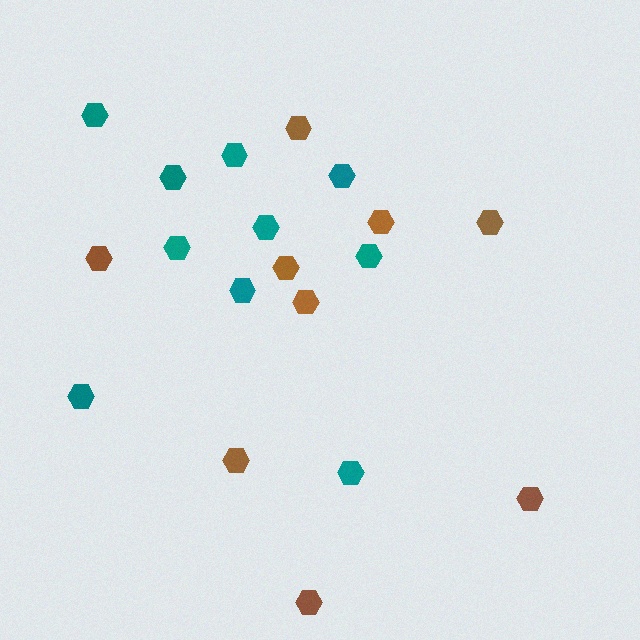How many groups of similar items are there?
There are 2 groups: one group of brown hexagons (9) and one group of teal hexagons (10).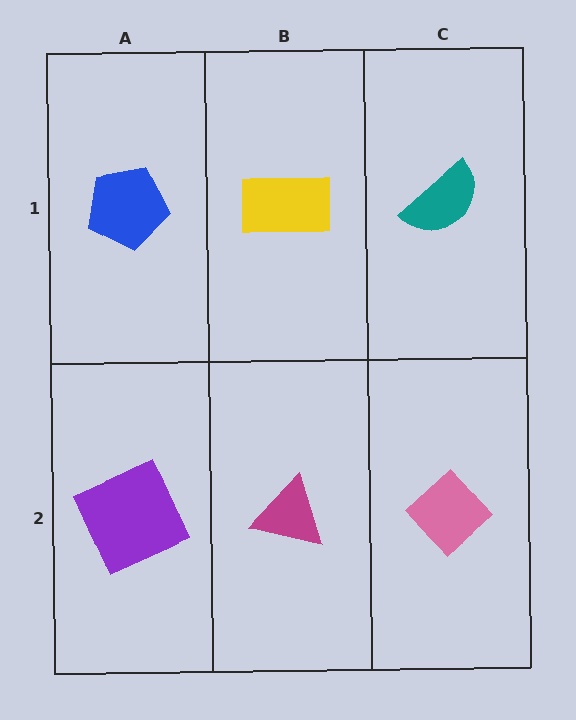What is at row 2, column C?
A pink diamond.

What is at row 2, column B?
A magenta triangle.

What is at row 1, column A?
A blue pentagon.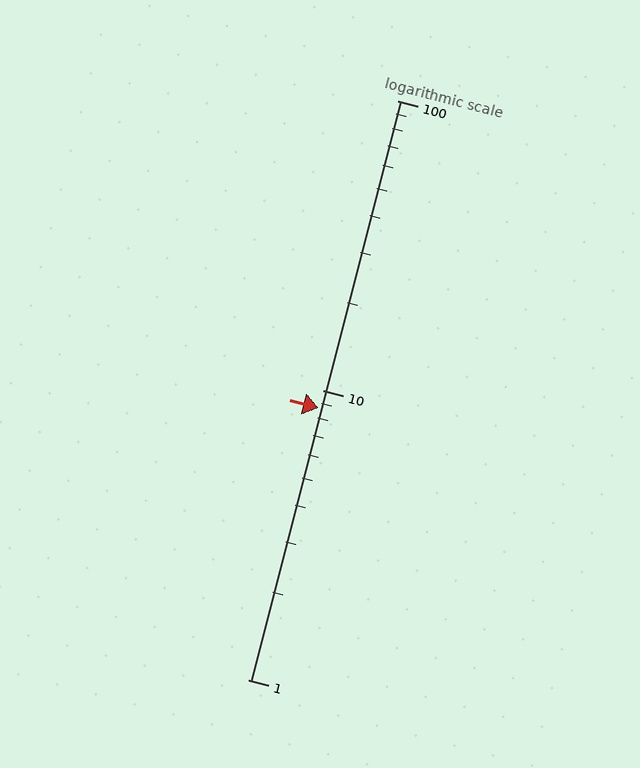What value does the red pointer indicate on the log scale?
The pointer indicates approximately 8.7.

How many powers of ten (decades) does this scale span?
The scale spans 2 decades, from 1 to 100.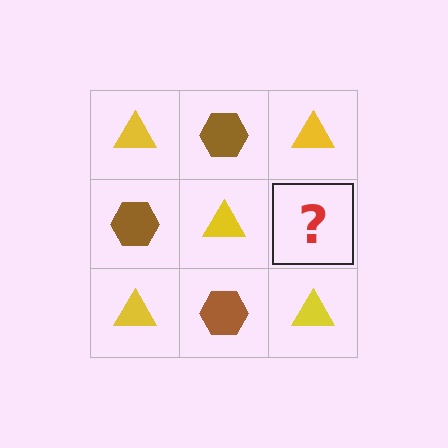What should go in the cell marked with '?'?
The missing cell should contain a brown hexagon.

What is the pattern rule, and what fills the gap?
The rule is that it alternates yellow triangle and brown hexagon in a checkerboard pattern. The gap should be filled with a brown hexagon.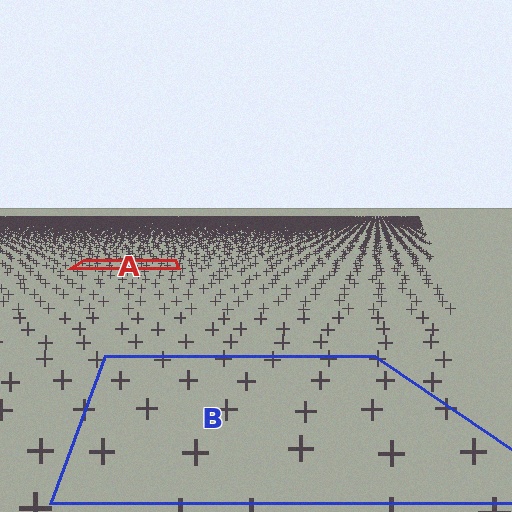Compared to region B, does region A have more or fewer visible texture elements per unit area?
Region A has more texture elements per unit area — they are packed more densely because it is farther away.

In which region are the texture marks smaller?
The texture marks are smaller in region A, because it is farther away.